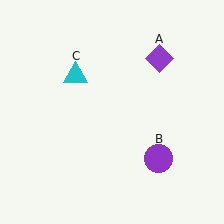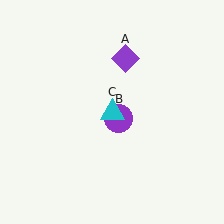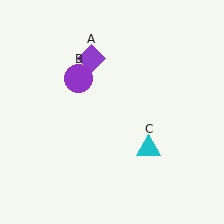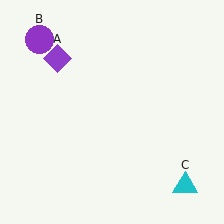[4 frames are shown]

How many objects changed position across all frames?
3 objects changed position: purple diamond (object A), purple circle (object B), cyan triangle (object C).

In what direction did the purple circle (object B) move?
The purple circle (object B) moved up and to the left.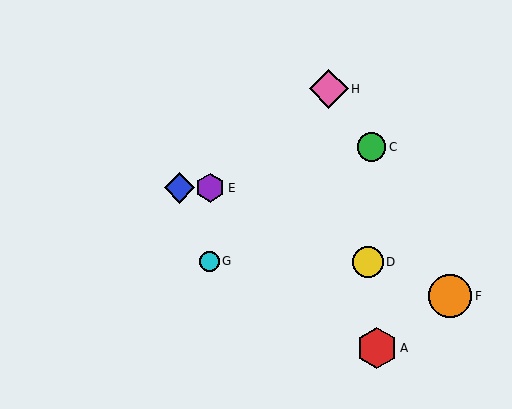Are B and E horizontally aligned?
Yes, both are at y≈188.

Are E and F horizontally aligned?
No, E is at y≈188 and F is at y≈296.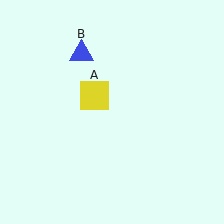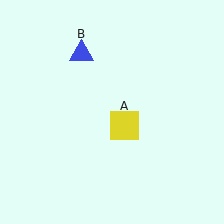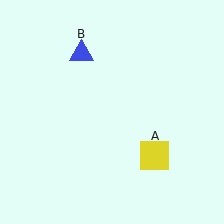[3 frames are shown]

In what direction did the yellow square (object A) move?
The yellow square (object A) moved down and to the right.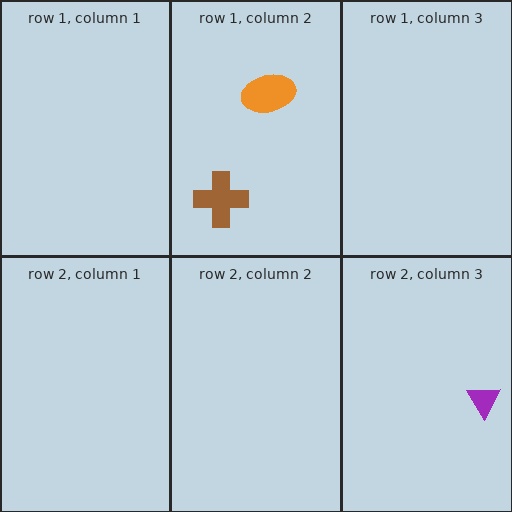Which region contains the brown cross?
The row 1, column 2 region.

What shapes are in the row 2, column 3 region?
The purple triangle.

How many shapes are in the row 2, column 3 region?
1.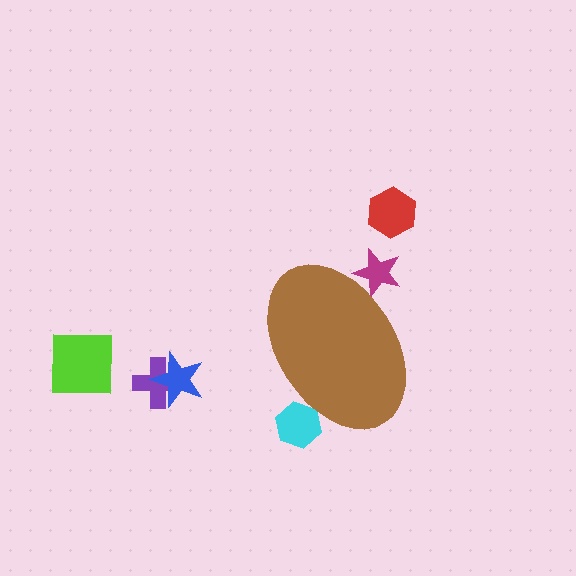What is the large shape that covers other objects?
A brown ellipse.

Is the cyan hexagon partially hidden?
Yes, the cyan hexagon is partially hidden behind the brown ellipse.